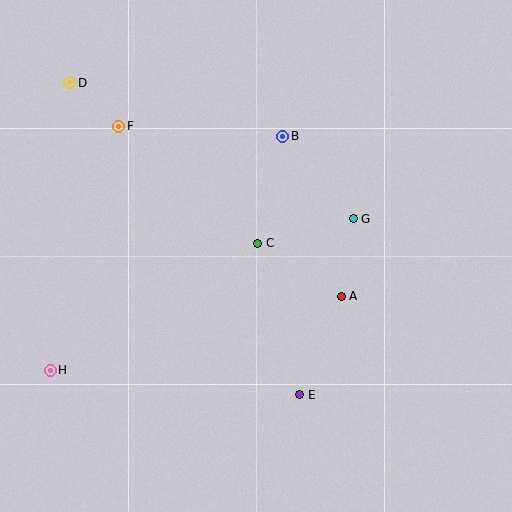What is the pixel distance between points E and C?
The distance between E and C is 157 pixels.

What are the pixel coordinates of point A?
Point A is at (341, 296).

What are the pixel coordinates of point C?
Point C is at (258, 243).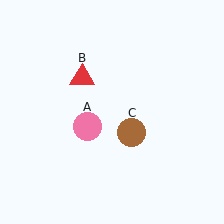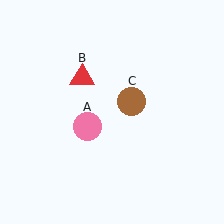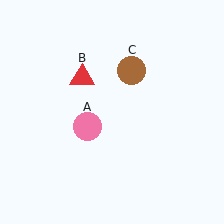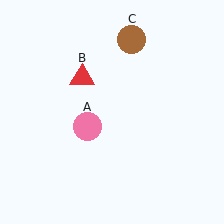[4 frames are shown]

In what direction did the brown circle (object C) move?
The brown circle (object C) moved up.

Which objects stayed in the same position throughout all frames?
Pink circle (object A) and red triangle (object B) remained stationary.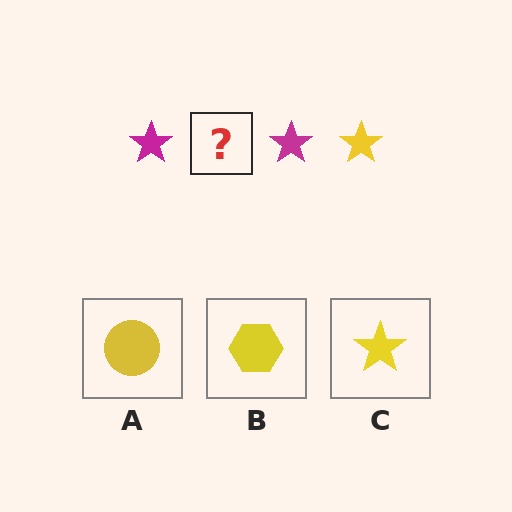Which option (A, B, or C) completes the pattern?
C.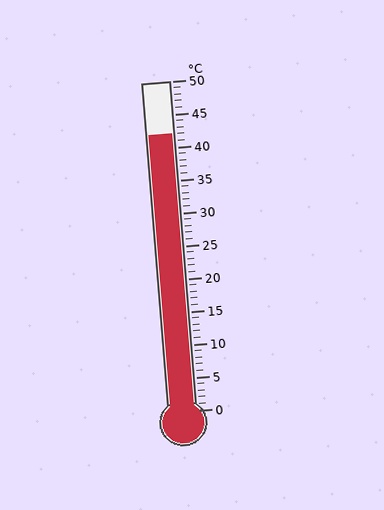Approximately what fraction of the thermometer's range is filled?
The thermometer is filled to approximately 85% of its range.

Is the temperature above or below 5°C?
The temperature is above 5°C.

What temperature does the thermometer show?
The thermometer shows approximately 42°C.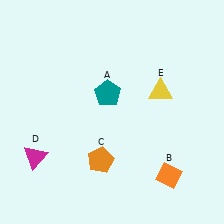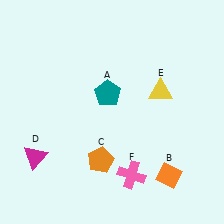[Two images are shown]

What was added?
A pink cross (F) was added in Image 2.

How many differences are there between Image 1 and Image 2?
There is 1 difference between the two images.